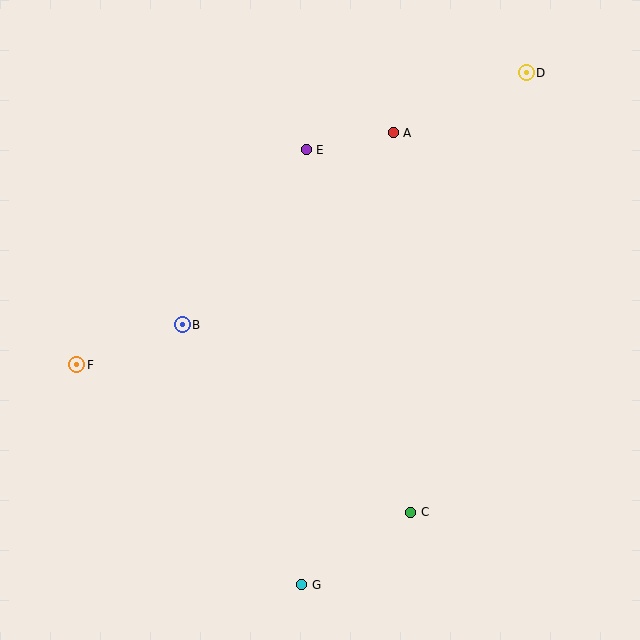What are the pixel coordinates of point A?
Point A is at (393, 133).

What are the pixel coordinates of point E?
Point E is at (306, 150).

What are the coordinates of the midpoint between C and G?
The midpoint between C and G is at (356, 549).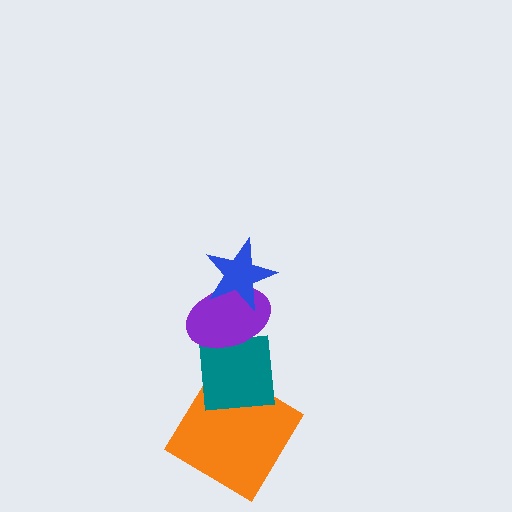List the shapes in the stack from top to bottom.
From top to bottom: the blue star, the purple ellipse, the teal square, the orange diamond.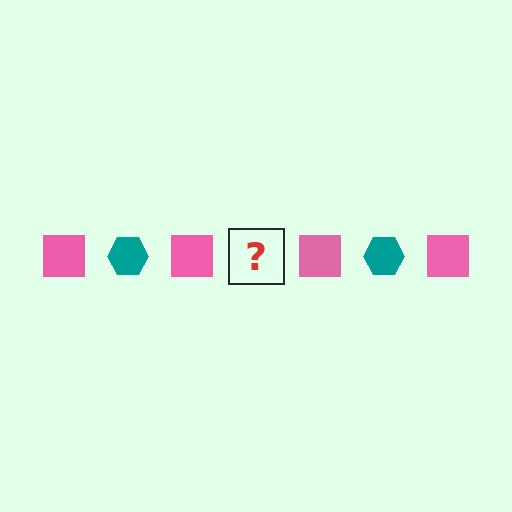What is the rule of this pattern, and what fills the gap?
The rule is that the pattern alternates between pink square and teal hexagon. The gap should be filled with a teal hexagon.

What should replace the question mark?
The question mark should be replaced with a teal hexagon.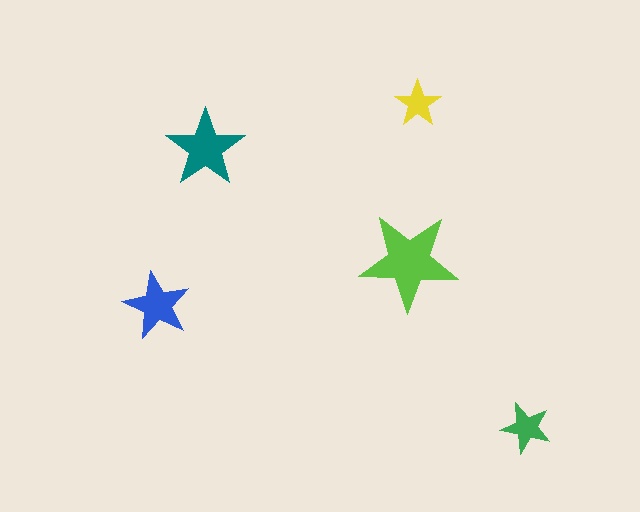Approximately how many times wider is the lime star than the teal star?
About 1.5 times wider.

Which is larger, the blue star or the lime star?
The lime one.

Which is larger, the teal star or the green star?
The teal one.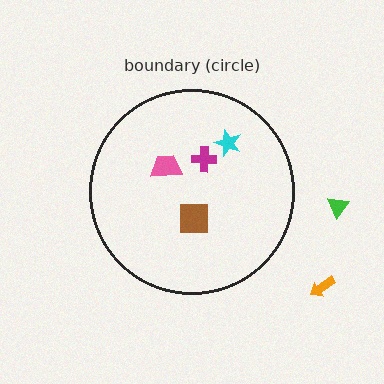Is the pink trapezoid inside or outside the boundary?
Inside.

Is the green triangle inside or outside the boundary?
Outside.